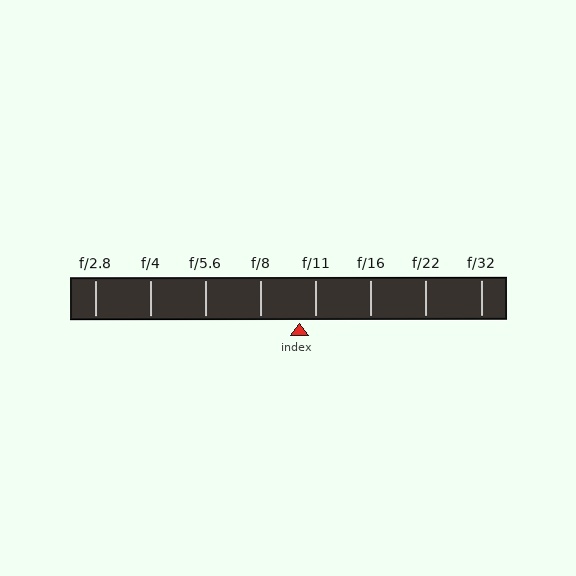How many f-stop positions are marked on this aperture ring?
There are 8 f-stop positions marked.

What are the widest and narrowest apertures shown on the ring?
The widest aperture shown is f/2.8 and the narrowest is f/32.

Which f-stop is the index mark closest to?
The index mark is closest to f/11.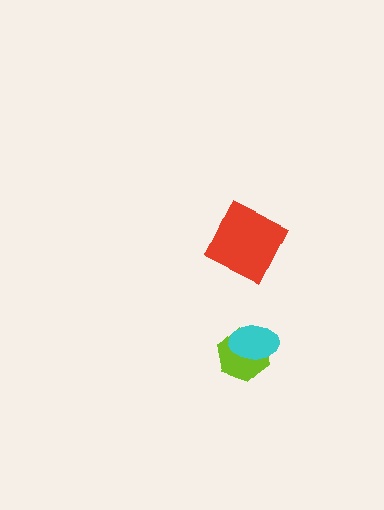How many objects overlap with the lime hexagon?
1 object overlaps with the lime hexagon.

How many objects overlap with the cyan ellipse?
1 object overlaps with the cyan ellipse.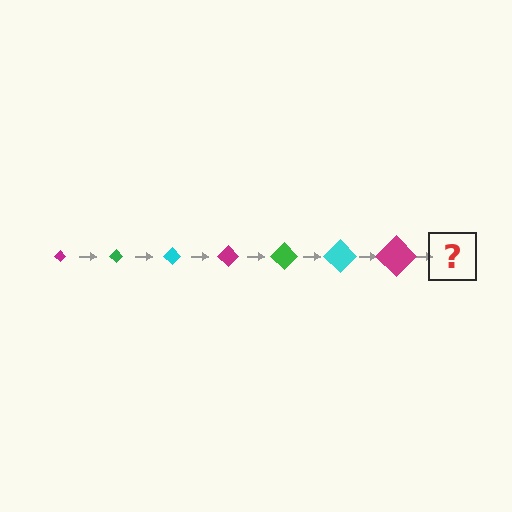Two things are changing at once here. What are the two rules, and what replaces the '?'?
The two rules are that the diamond grows larger each step and the color cycles through magenta, green, and cyan. The '?' should be a green diamond, larger than the previous one.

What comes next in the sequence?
The next element should be a green diamond, larger than the previous one.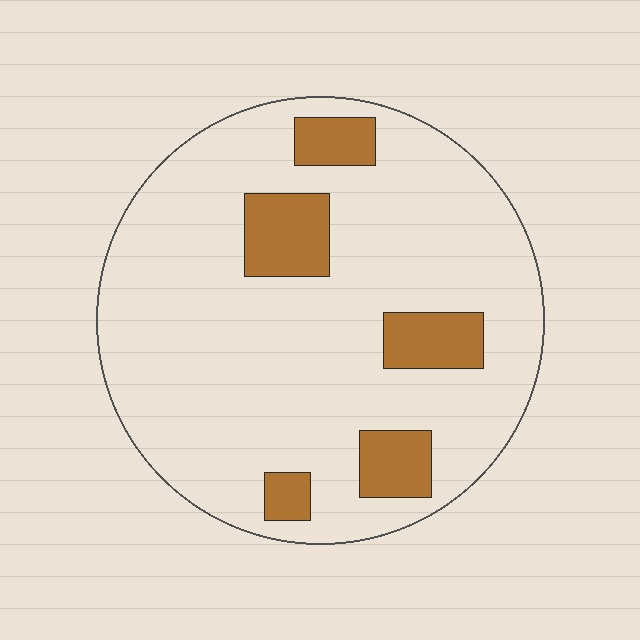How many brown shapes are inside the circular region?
5.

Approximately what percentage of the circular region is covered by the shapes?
Approximately 15%.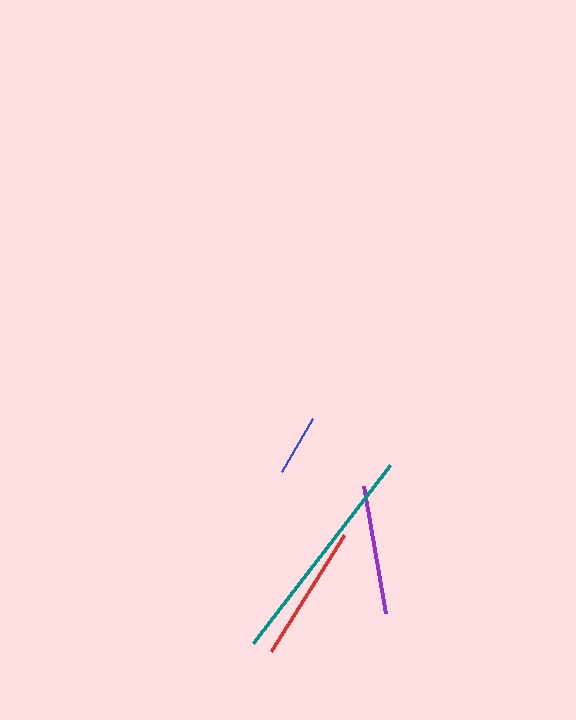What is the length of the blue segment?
The blue segment is approximately 61 pixels long.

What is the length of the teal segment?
The teal segment is approximately 224 pixels long.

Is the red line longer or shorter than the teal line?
The teal line is longer than the red line.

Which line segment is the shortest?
The blue line is the shortest at approximately 61 pixels.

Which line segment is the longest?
The teal line is the longest at approximately 224 pixels.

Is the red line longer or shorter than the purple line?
The red line is longer than the purple line.